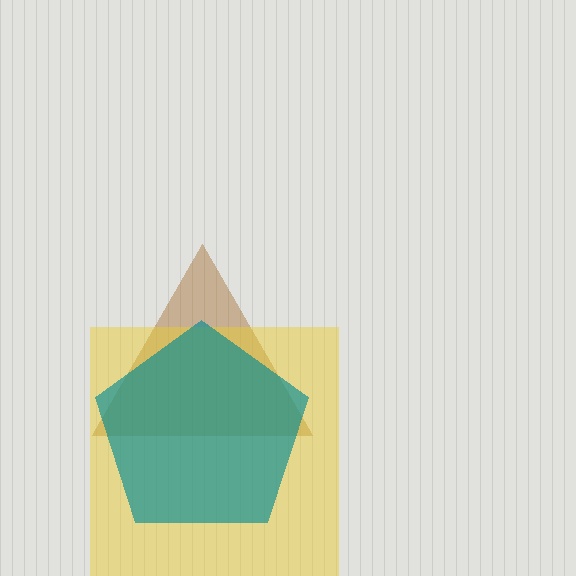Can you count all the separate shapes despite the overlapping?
Yes, there are 3 separate shapes.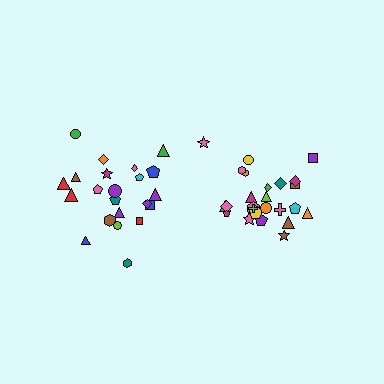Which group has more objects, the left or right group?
The right group.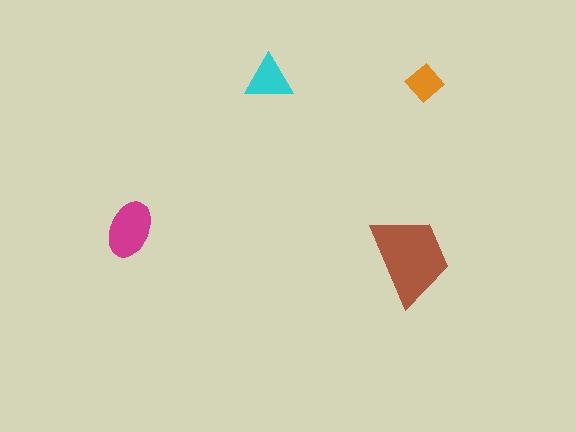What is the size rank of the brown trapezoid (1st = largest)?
1st.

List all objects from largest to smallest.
The brown trapezoid, the magenta ellipse, the cyan triangle, the orange diamond.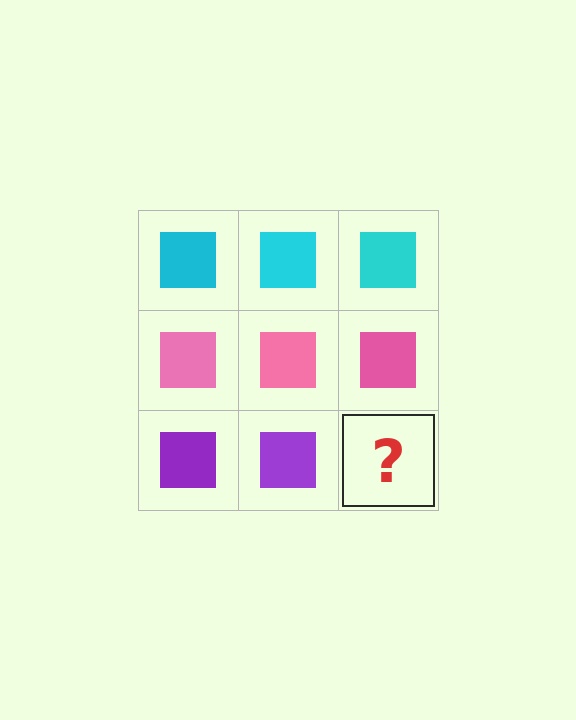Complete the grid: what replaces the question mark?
The question mark should be replaced with a purple square.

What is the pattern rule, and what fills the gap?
The rule is that each row has a consistent color. The gap should be filled with a purple square.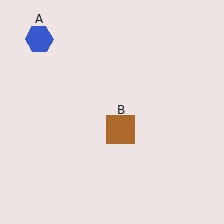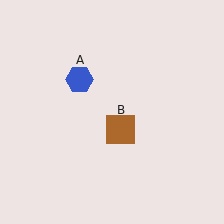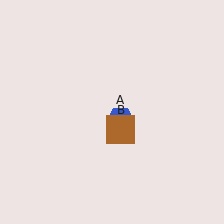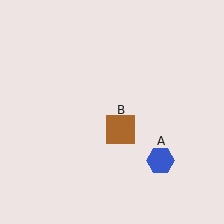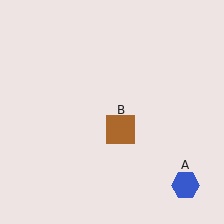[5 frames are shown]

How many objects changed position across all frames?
1 object changed position: blue hexagon (object A).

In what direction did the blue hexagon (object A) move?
The blue hexagon (object A) moved down and to the right.